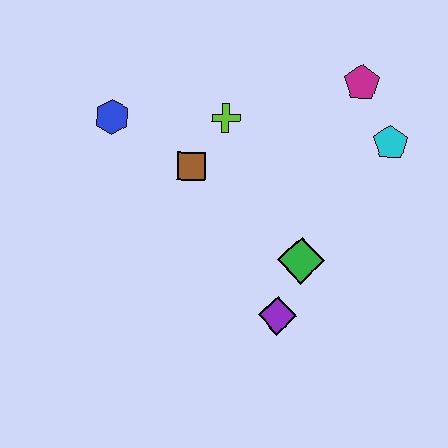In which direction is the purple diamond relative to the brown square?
The purple diamond is below the brown square.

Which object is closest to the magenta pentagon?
The cyan pentagon is closest to the magenta pentagon.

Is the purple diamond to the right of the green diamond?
No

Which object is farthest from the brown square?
The cyan pentagon is farthest from the brown square.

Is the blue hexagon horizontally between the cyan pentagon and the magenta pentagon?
No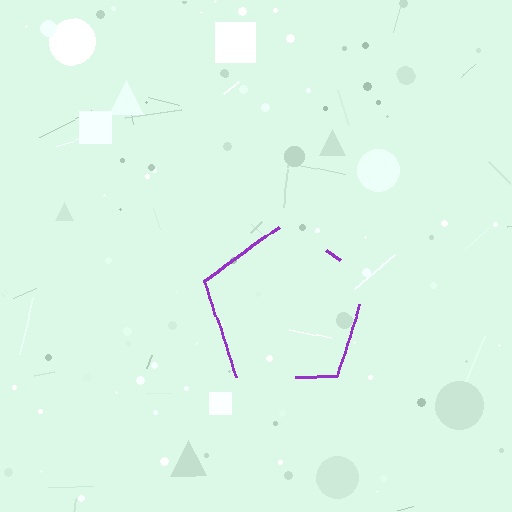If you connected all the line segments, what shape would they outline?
They would outline a pentagon.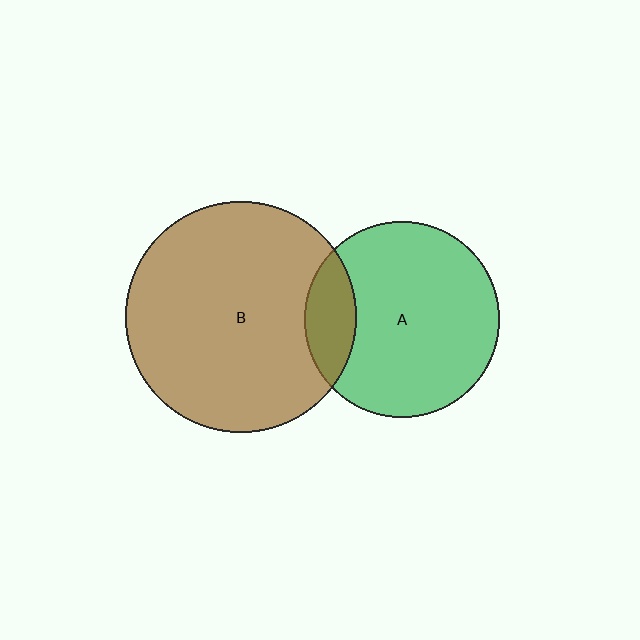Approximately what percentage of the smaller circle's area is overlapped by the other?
Approximately 15%.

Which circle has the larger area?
Circle B (brown).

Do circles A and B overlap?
Yes.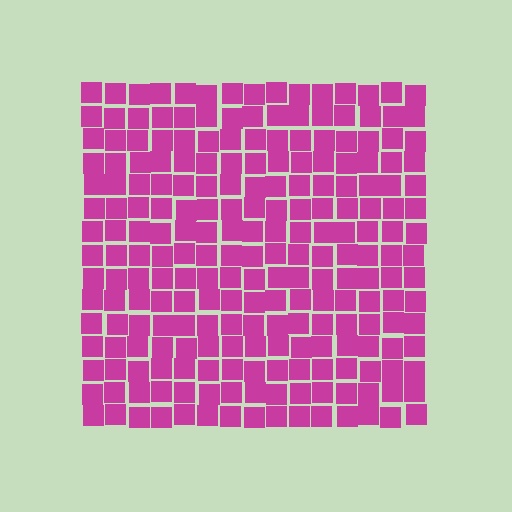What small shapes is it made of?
It is made of small squares.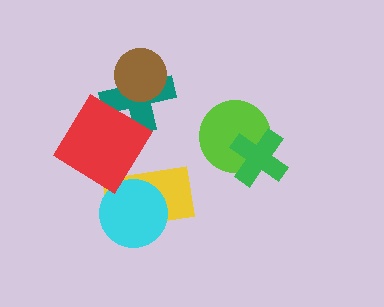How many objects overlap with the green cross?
1 object overlaps with the green cross.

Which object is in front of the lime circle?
The green cross is in front of the lime circle.